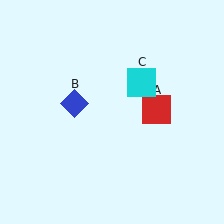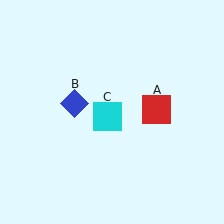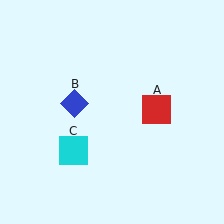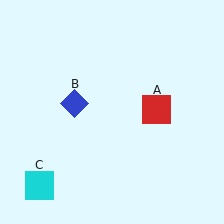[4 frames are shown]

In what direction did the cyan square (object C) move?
The cyan square (object C) moved down and to the left.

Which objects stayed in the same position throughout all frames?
Red square (object A) and blue diamond (object B) remained stationary.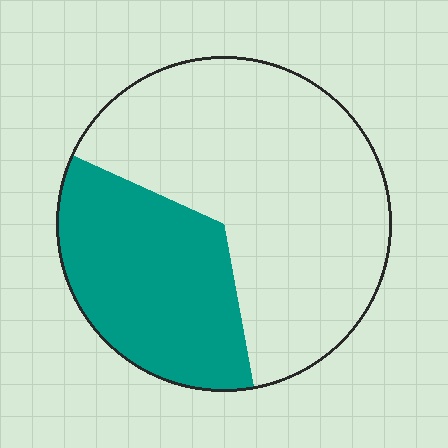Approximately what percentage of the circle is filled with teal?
Approximately 35%.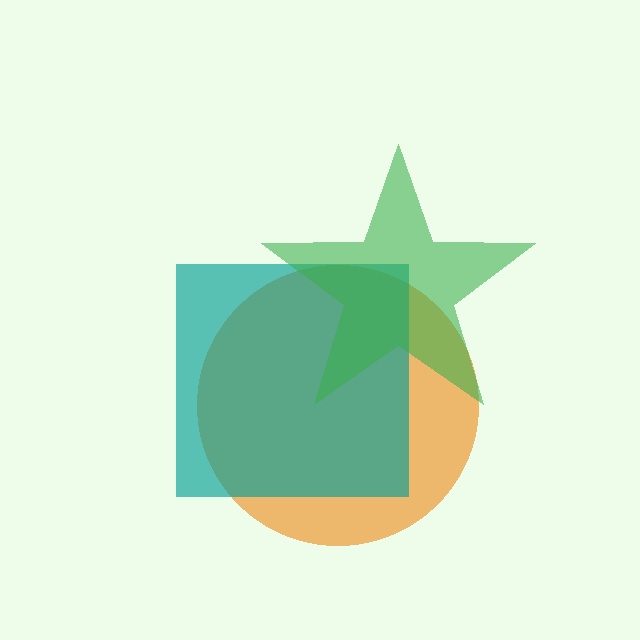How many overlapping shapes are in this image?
There are 3 overlapping shapes in the image.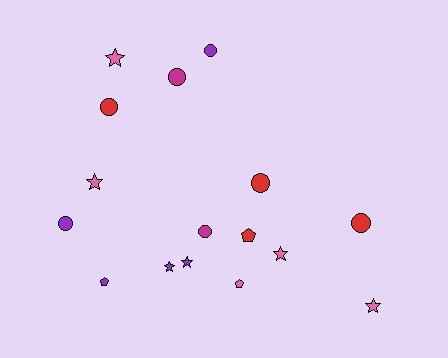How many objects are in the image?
There are 16 objects.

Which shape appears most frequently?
Circle, with 7 objects.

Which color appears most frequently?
Purple, with 5 objects.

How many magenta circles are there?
There are 2 magenta circles.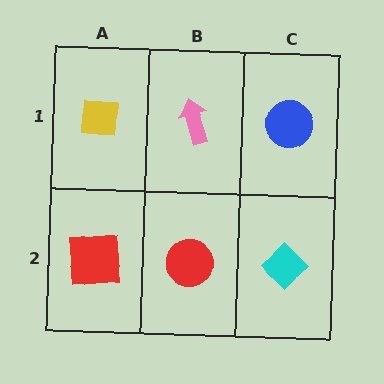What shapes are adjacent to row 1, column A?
A red square (row 2, column A), a pink arrow (row 1, column B).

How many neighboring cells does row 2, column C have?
2.